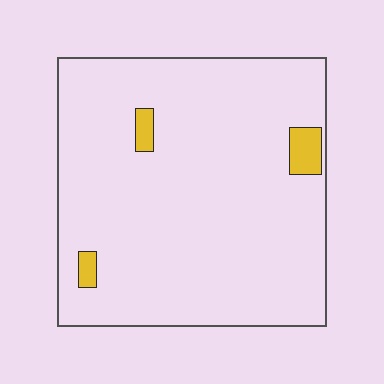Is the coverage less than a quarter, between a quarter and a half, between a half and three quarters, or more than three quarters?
Less than a quarter.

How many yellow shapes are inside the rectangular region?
3.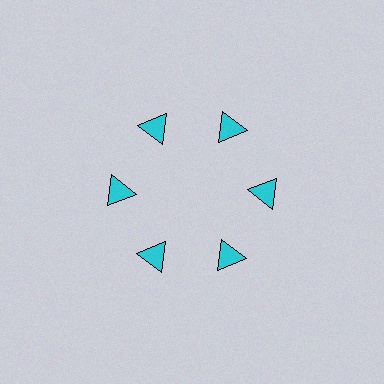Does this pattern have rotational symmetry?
Yes, this pattern has 6-fold rotational symmetry. It looks the same after rotating 60 degrees around the center.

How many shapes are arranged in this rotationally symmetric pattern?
There are 6 shapes, arranged in 6 groups of 1.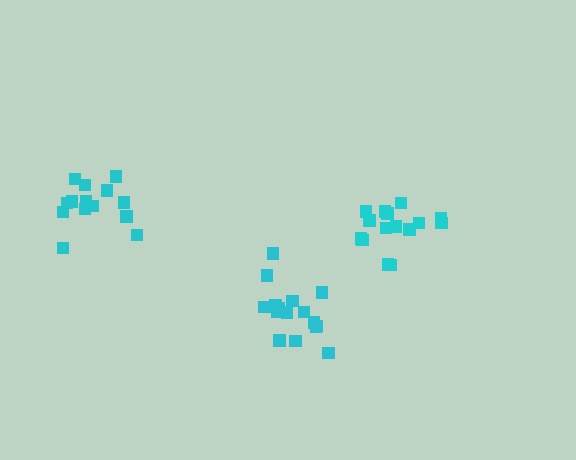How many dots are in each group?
Group 1: 15 dots, Group 2: 14 dots, Group 3: 16 dots (45 total).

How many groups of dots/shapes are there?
There are 3 groups.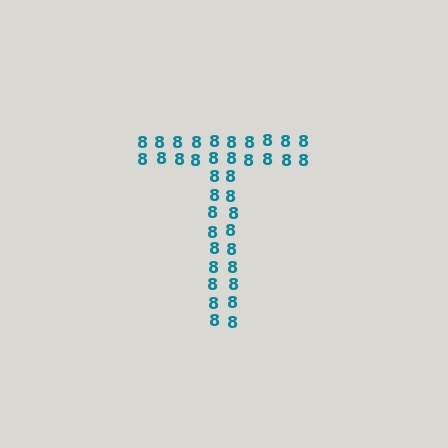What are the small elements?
The small elements are digit 8's.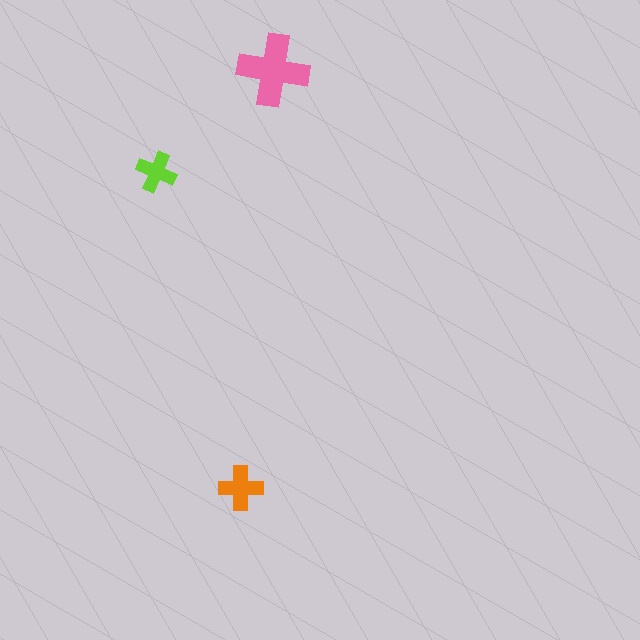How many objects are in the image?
There are 3 objects in the image.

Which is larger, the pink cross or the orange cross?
The pink one.